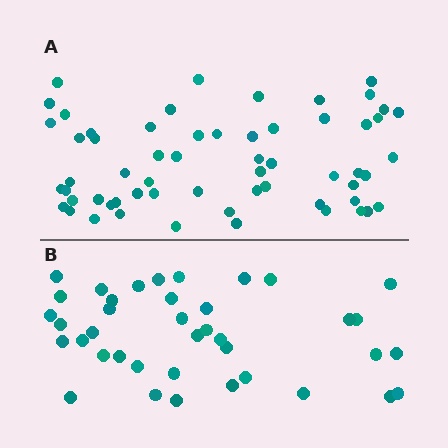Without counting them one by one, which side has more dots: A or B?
Region A (the top region) has more dots.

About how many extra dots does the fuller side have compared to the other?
Region A has approximately 20 more dots than region B.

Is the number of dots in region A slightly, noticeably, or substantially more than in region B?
Region A has substantially more. The ratio is roughly 1.5 to 1.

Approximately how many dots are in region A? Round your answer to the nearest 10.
About 60 dots.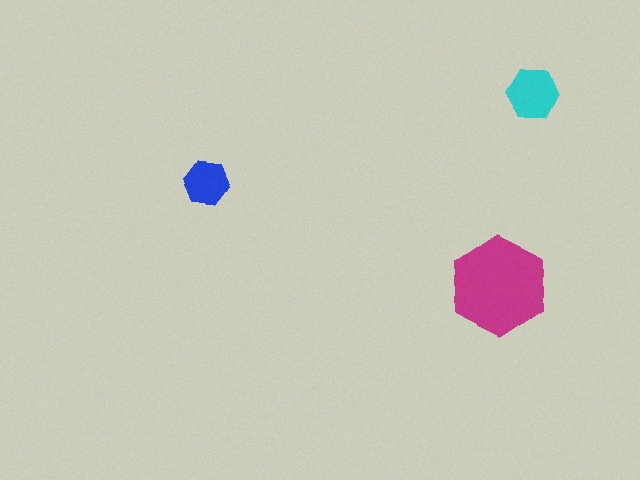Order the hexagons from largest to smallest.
the magenta one, the cyan one, the blue one.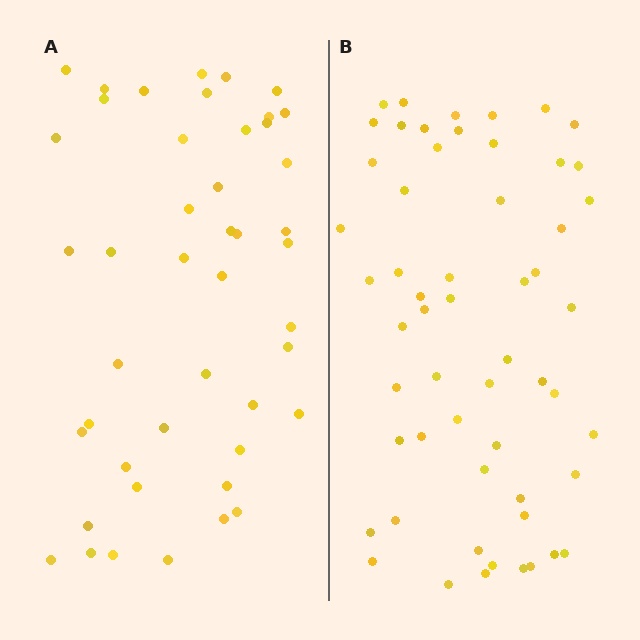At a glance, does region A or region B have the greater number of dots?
Region B (the right region) has more dots.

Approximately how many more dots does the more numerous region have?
Region B has roughly 12 or so more dots than region A.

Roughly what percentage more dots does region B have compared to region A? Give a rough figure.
About 25% more.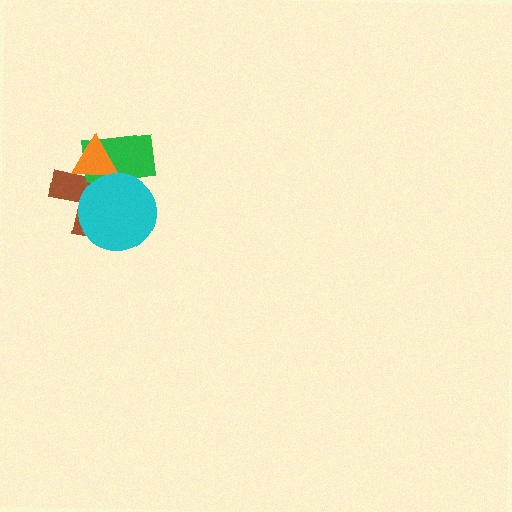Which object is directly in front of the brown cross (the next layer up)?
The green rectangle is directly in front of the brown cross.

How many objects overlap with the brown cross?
3 objects overlap with the brown cross.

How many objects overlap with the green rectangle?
3 objects overlap with the green rectangle.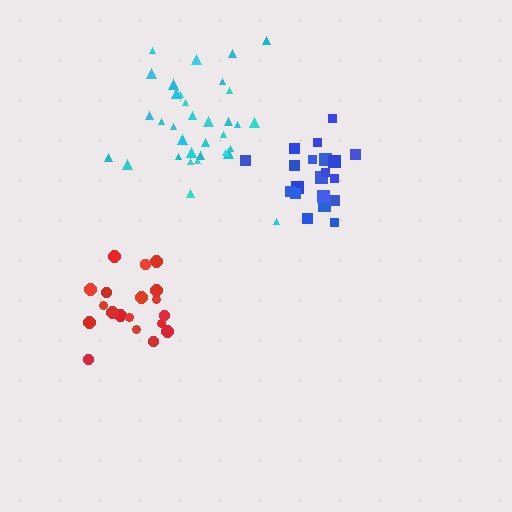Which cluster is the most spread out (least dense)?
Cyan.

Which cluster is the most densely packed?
Blue.